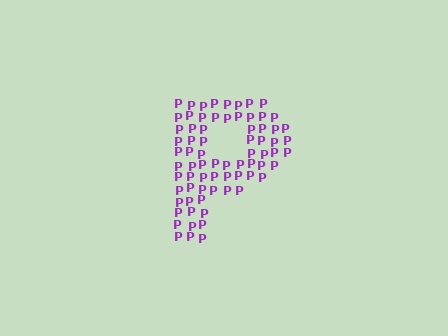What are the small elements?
The small elements are letter P's.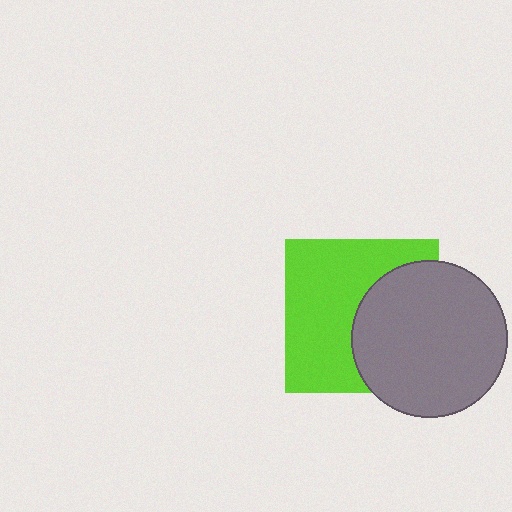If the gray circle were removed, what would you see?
You would see the complete lime square.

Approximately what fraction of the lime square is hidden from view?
Roughly 43% of the lime square is hidden behind the gray circle.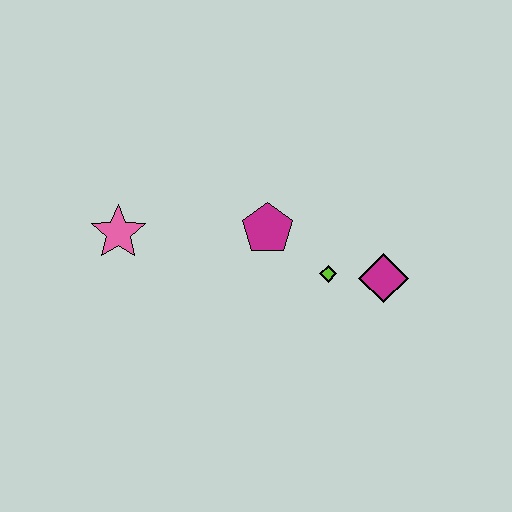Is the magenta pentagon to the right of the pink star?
Yes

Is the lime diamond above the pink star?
No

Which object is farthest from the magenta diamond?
The pink star is farthest from the magenta diamond.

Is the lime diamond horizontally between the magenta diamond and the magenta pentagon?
Yes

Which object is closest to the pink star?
The magenta pentagon is closest to the pink star.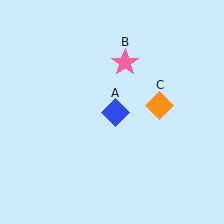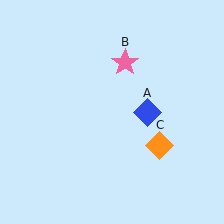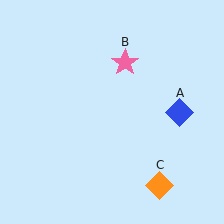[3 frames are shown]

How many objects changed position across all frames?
2 objects changed position: blue diamond (object A), orange diamond (object C).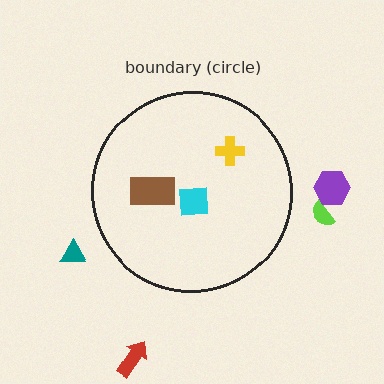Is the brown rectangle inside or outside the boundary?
Inside.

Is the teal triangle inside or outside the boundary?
Outside.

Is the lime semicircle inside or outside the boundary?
Outside.